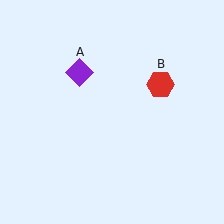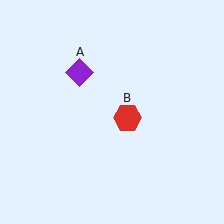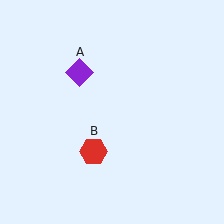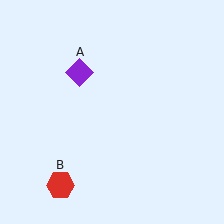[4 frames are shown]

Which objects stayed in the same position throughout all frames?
Purple diamond (object A) remained stationary.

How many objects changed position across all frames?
1 object changed position: red hexagon (object B).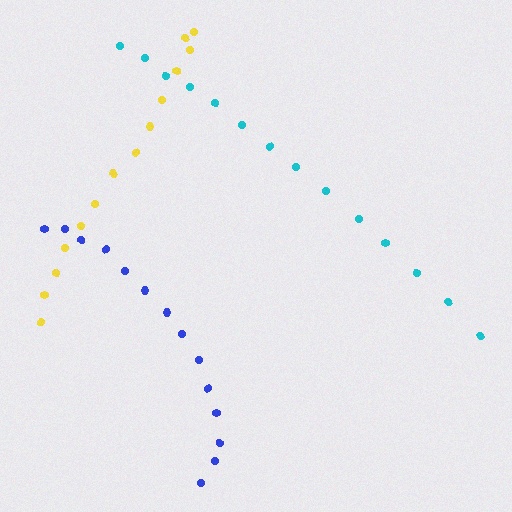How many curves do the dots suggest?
There are 3 distinct paths.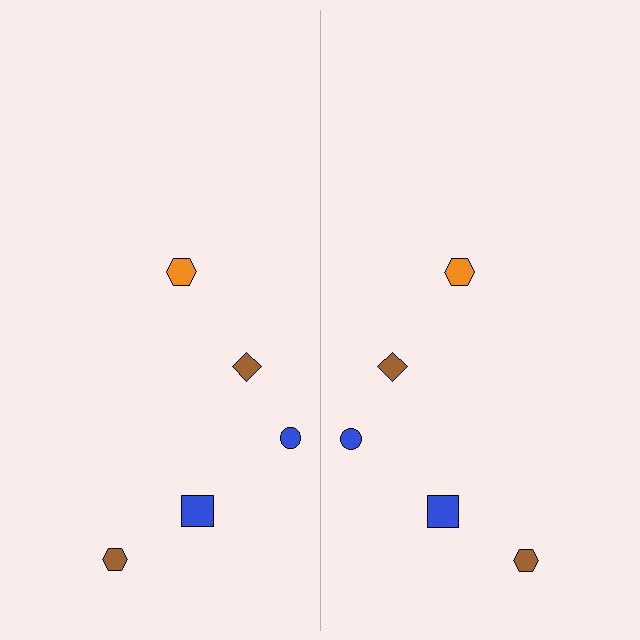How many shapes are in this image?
There are 10 shapes in this image.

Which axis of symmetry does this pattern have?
The pattern has a vertical axis of symmetry running through the center of the image.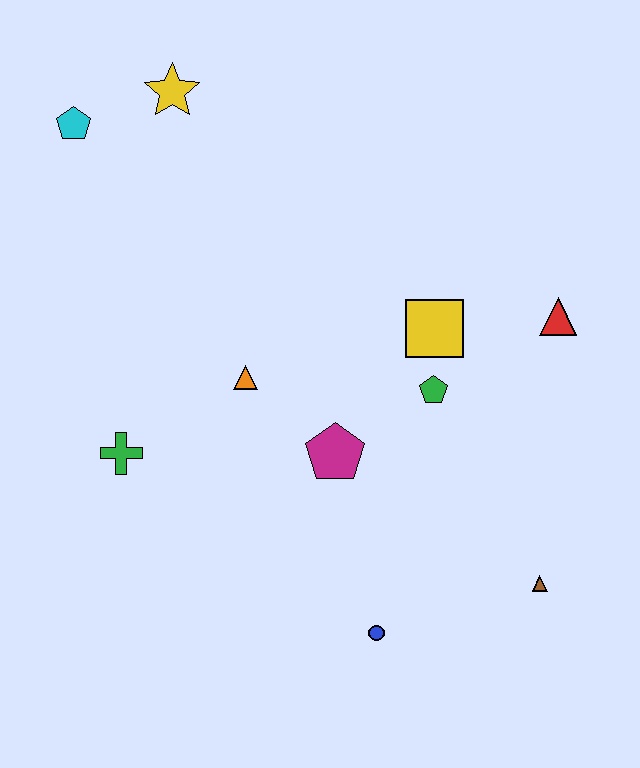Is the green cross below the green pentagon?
Yes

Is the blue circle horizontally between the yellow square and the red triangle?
No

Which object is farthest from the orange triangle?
The brown triangle is farthest from the orange triangle.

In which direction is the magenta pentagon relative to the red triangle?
The magenta pentagon is to the left of the red triangle.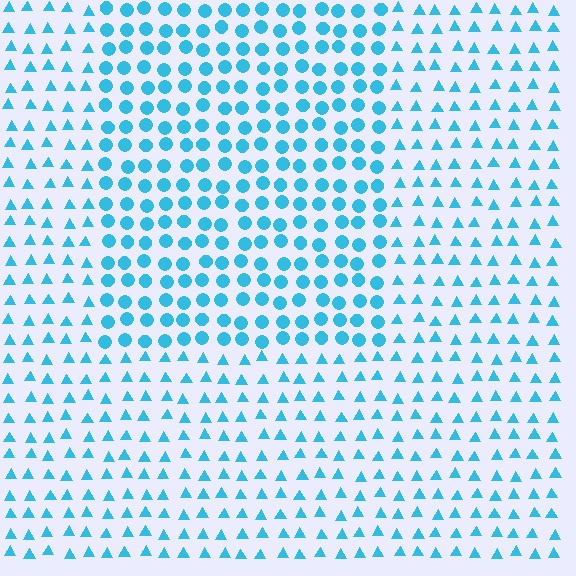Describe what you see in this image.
The image is filled with small cyan elements arranged in a uniform grid. A rectangle-shaped region contains circles, while the surrounding area contains triangles. The boundary is defined purely by the change in element shape.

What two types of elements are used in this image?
The image uses circles inside the rectangle region and triangles outside it.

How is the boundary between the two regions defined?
The boundary is defined by a change in element shape: circles inside vs. triangles outside. All elements share the same color and spacing.